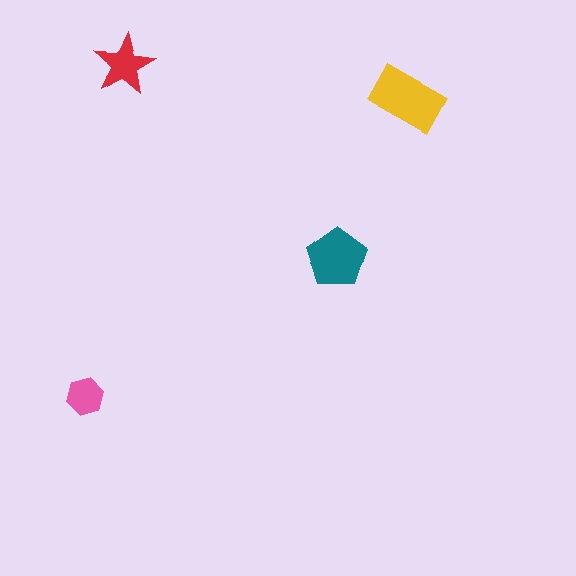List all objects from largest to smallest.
The yellow rectangle, the teal pentagon, the red star, the pink hexagon.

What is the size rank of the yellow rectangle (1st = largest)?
1st.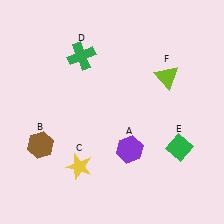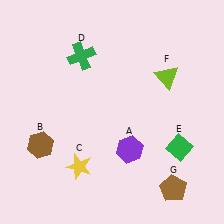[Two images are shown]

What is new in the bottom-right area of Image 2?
A brown pentagon (G) was added in the bottom-right area of Image 2.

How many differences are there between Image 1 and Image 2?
There is 1 difference between the two images.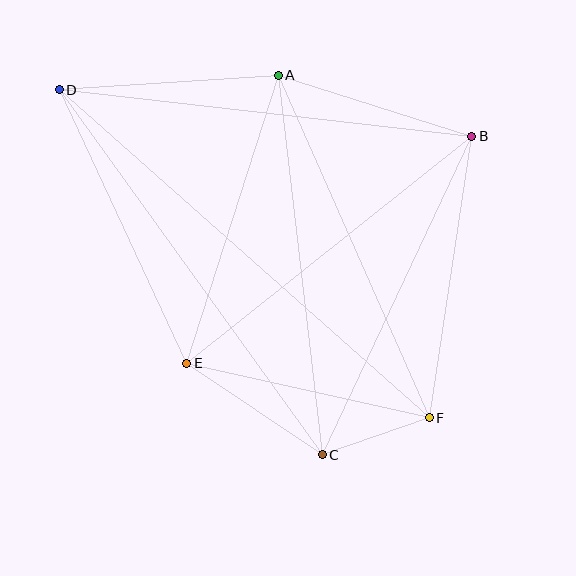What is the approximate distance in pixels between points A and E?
The distance between A and E is approximately 302 pixels.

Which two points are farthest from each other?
Points D and F are farthest from each other.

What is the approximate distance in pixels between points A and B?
The distance between A and B is approximately 203 pixels.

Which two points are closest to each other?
Points C and F are closest to each other.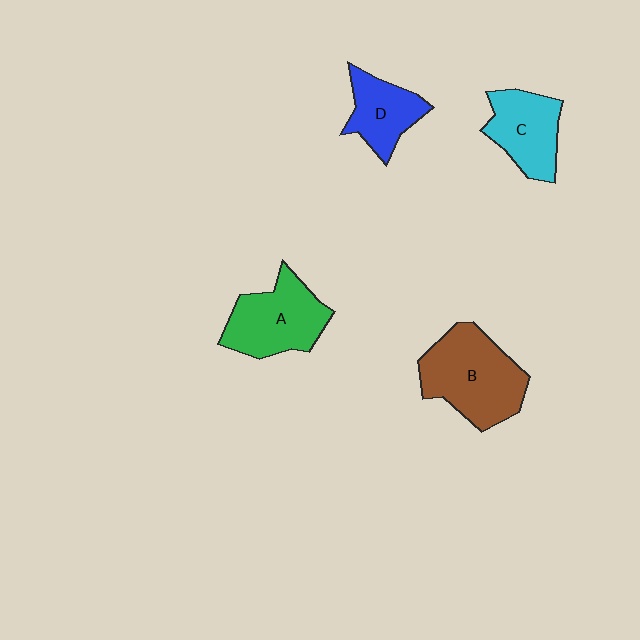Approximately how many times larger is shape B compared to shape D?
Approximately 1.7 times.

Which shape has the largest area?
Shape B (brown).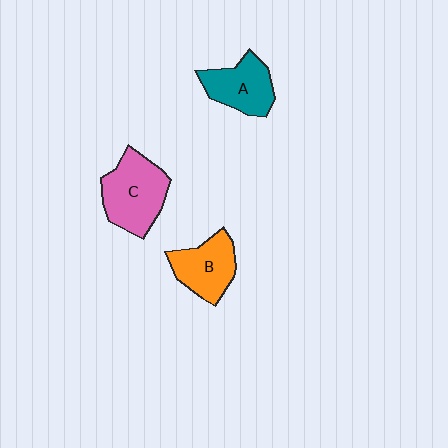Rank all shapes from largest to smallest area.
From largest to smallest: C (pink), B (orange), A (teal).